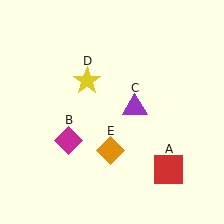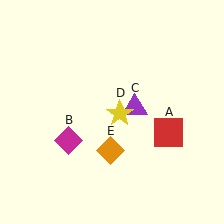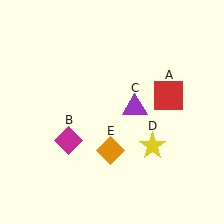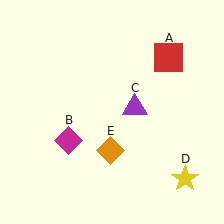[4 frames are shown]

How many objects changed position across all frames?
2 objects changed position: red square (object A), yellow star (object D).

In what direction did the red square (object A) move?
The red square (object A) moved up.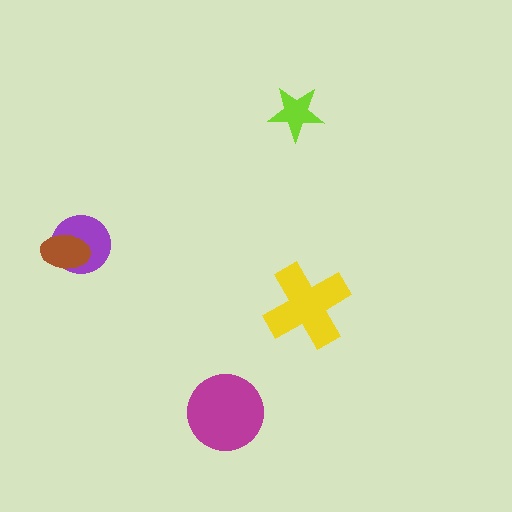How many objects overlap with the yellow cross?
0 objects overlap with the yellow cross.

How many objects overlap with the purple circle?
1 object overlaps with the purple circle.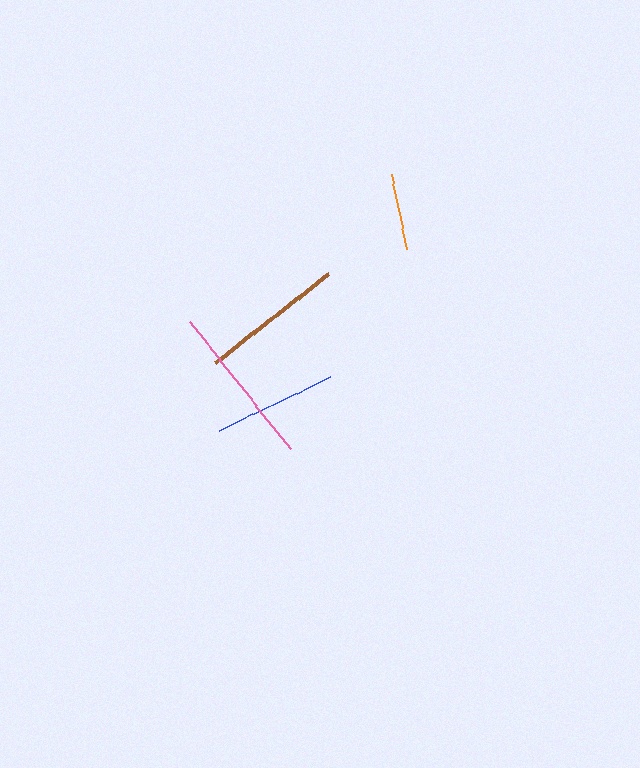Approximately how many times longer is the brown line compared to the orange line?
The brown line is approximately 1.8 times the length of the orange line.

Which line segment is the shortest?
The orange line is the shortest at approximately 77 pixels.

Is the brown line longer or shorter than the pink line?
The pink line is longer than the brown line.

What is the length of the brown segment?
The brown segment is approximately 143 pixels long.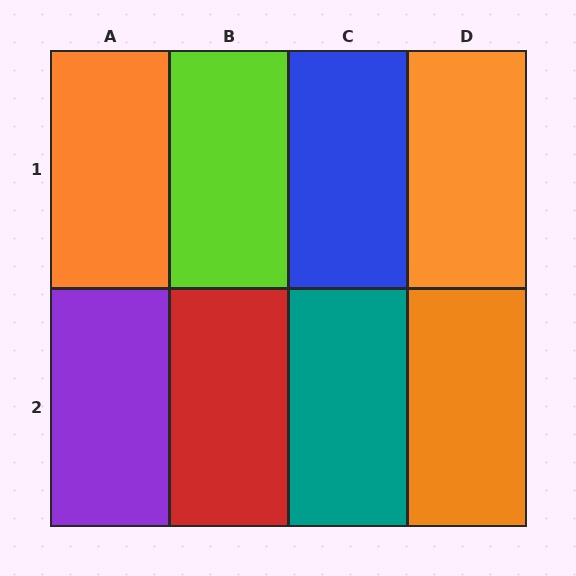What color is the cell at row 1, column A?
Orange.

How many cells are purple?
1 cell is purple.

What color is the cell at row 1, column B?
Lime.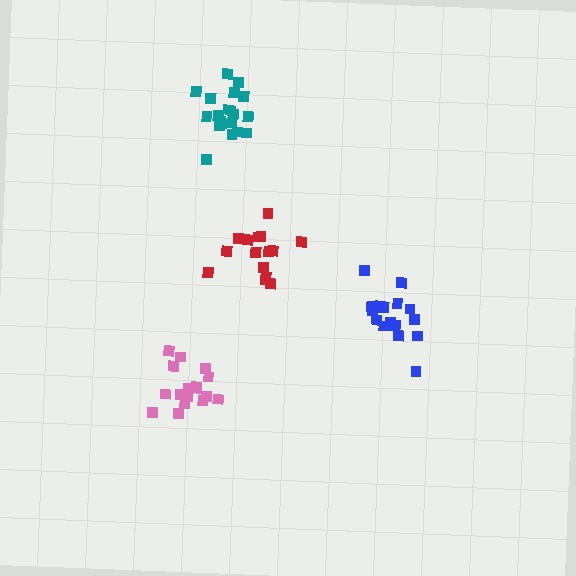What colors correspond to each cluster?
The clusters are colored: red, blue, pink, teal.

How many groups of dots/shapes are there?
There are 4 groups.